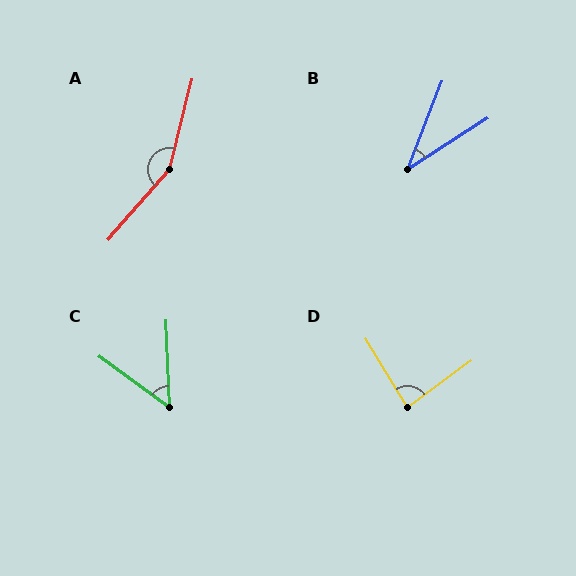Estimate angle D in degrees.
Approximately 84 degrees.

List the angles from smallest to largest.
B (36°), C (52°), D (84°), A (152°).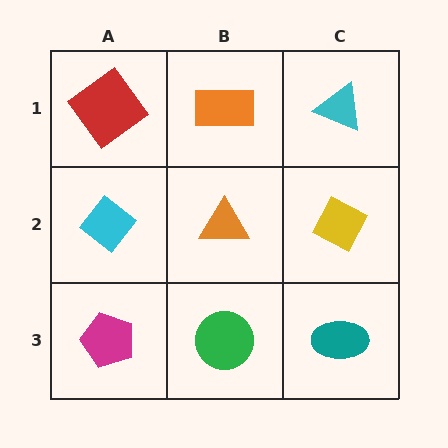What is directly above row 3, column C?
A yellow diamond.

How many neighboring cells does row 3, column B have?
3.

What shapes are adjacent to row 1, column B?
An orange triangle (row 2, column B), a red diamond (row 1, column A), a cyan triangle (row 1, column C).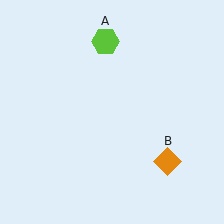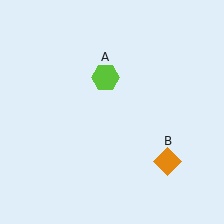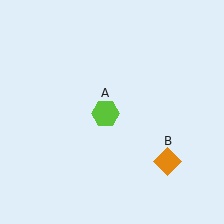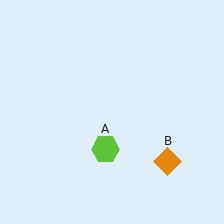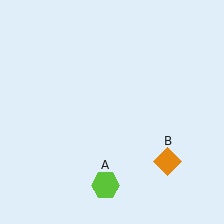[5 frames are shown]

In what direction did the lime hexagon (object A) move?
The lime hexagon (object A) moved down.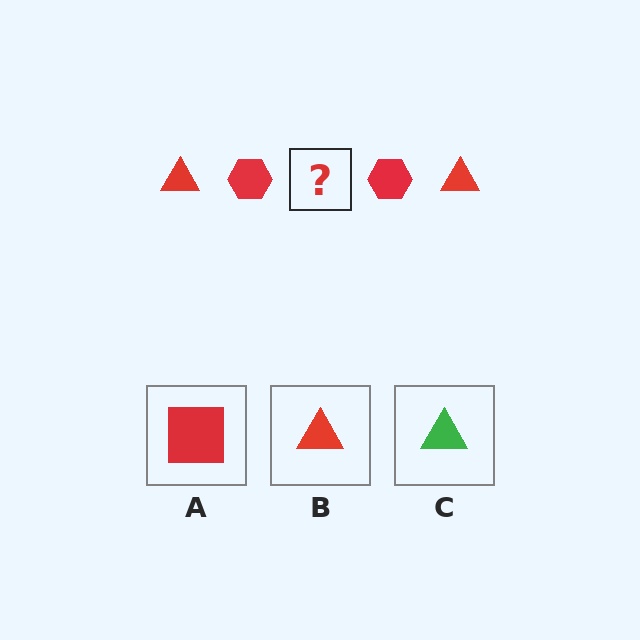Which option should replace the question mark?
Option B.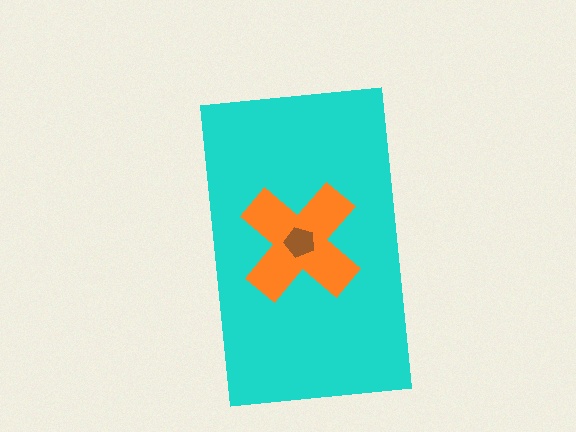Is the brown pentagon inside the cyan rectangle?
Yes.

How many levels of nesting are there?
3.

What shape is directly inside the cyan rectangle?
The orange cross.